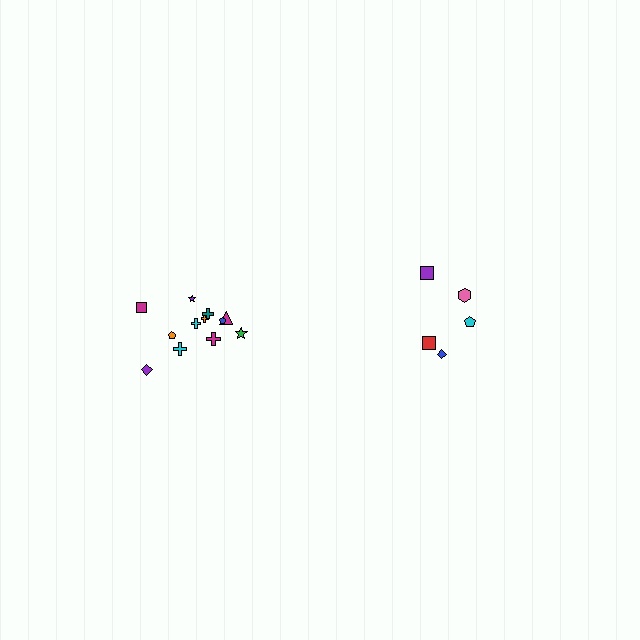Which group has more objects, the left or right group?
The left group.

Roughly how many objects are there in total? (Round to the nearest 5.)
Roughly 15 objects in total.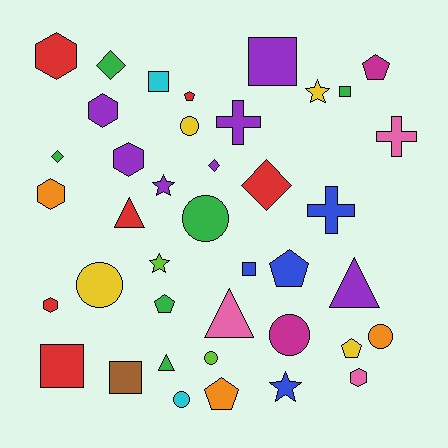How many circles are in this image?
There are 7 circles.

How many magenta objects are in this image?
There are 2 magenta objects.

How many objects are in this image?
There are 40 objects.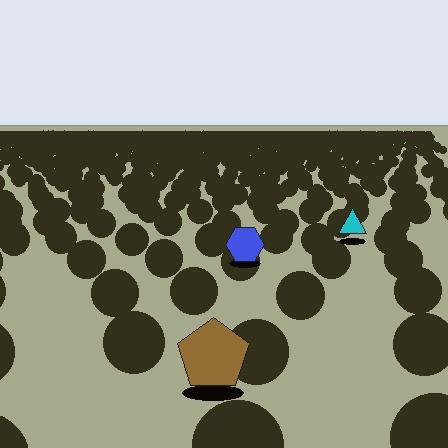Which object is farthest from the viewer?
The cyan triangle is farthest from the viewer. It appears smaller and the ground texture around it is denser.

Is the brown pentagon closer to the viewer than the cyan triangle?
Yes. The brown pentagon is closer — you can tell from the texture gradient: the ground texture is coarser near it.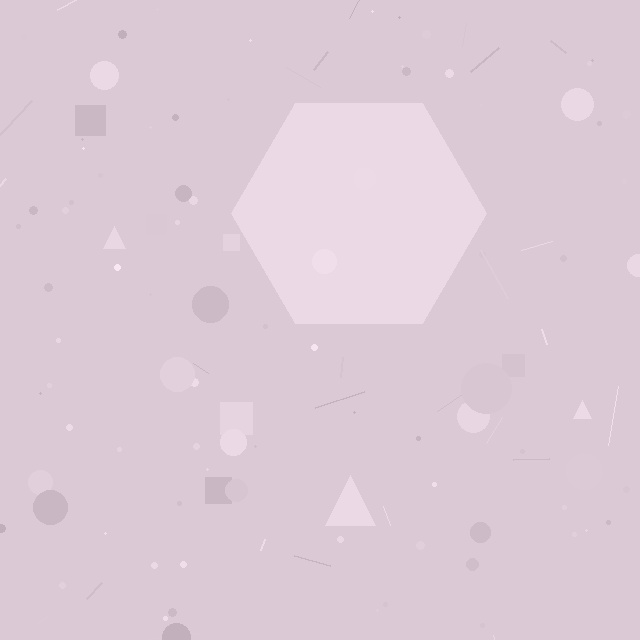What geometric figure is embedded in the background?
A hexagon is embedded in the background.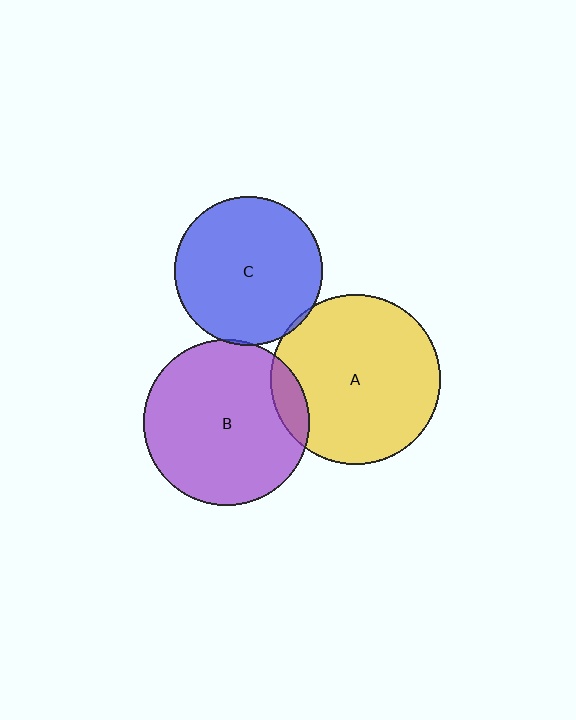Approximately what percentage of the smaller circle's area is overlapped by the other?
Approximately 5%.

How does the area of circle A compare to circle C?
Approximately 1.3 times.